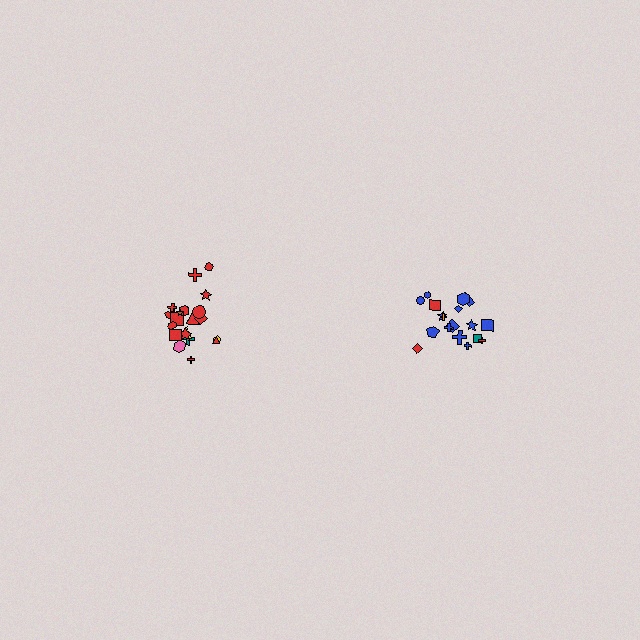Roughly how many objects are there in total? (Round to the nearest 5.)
Roughly 40 objects in total.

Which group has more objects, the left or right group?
The left group.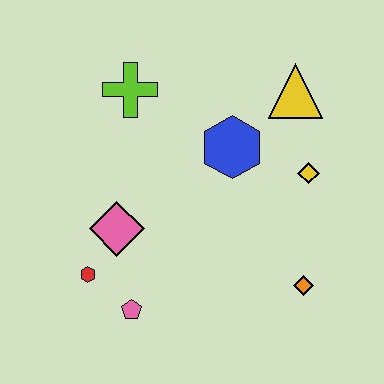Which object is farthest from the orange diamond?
The lime cross is farthest from the orange diamond.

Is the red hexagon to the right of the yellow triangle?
No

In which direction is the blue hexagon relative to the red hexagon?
The blue hexagon is to the right of the red hexagon.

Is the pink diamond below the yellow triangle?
Yes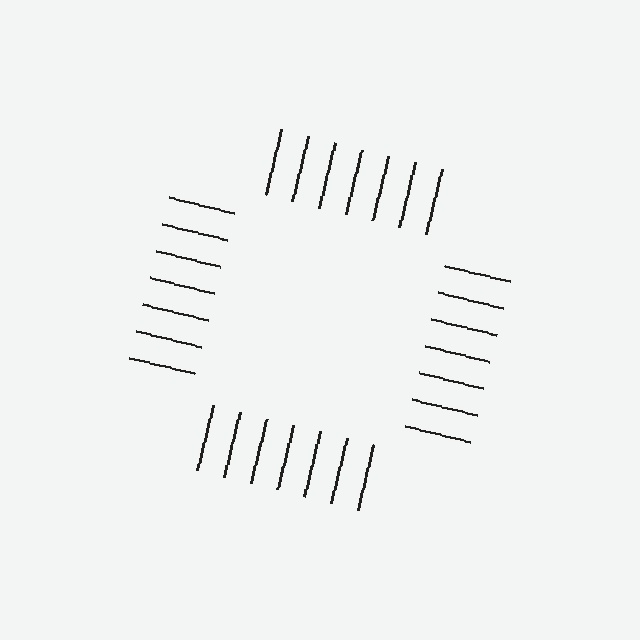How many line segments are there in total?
28 — 7 along each of the 4 edges.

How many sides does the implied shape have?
4 sides — the line-ends trace a square.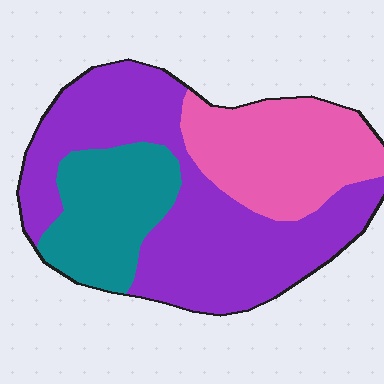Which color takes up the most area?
Purple, at roughly 50%.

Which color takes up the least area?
Teal, at roughly 20%.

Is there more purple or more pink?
Purple.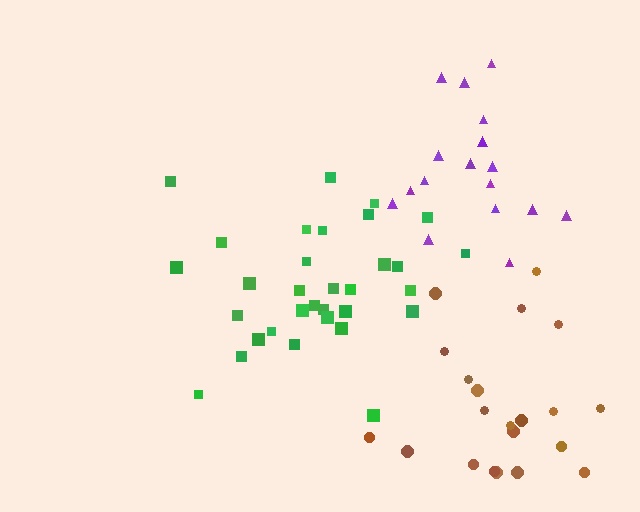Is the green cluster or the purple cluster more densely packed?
Green.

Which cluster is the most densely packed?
Green.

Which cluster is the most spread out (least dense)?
Purple.